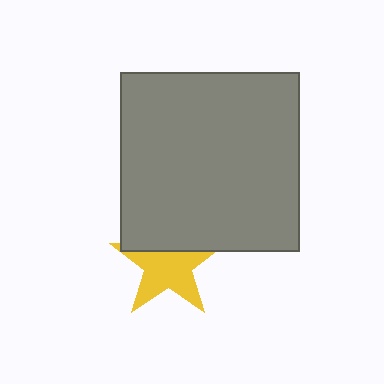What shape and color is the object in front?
The object in front is a gray square.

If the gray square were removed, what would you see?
You would see the complete yellow star.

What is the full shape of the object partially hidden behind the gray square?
The partially hidden object is a yellow star.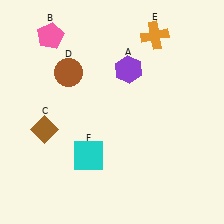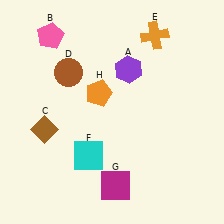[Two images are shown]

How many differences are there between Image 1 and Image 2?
There are 2 differences between the two images.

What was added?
A magenta square (G), an orange pentagon (H) were added in Image 2.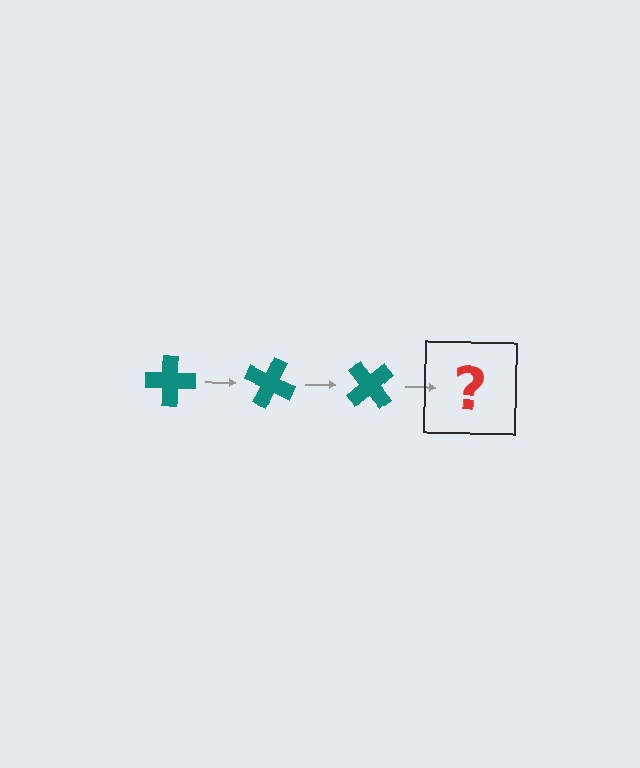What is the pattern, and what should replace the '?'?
The pattern is that the cross rotates 25 degrees each step. The '?' should be a teal cross rotated 75 degrees.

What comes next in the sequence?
The next element should be a teal cross rotated 75 degrees.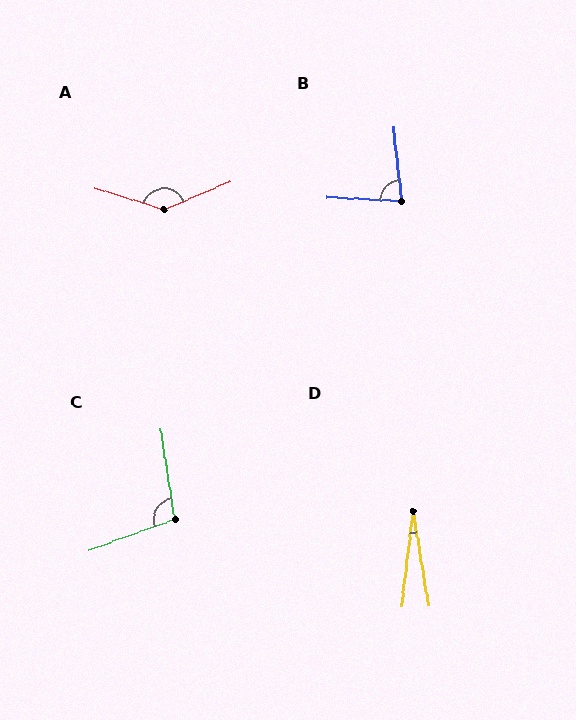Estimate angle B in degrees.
Approximately 81 degrees.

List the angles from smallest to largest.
D (16°), B (81°), C (102°), A (140°).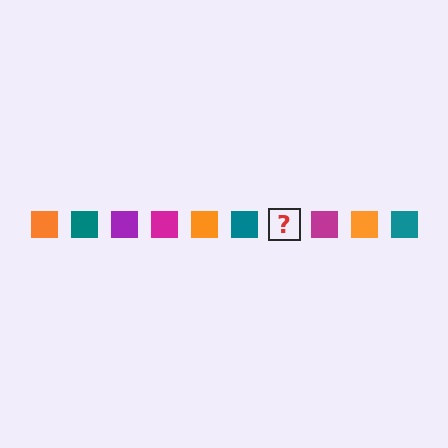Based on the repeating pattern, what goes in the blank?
The blank should be a purple square.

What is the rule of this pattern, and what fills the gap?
The rule is that the pattern cycles through orange, teal, purple, magenta squares. The gap should be filled with a purple square.